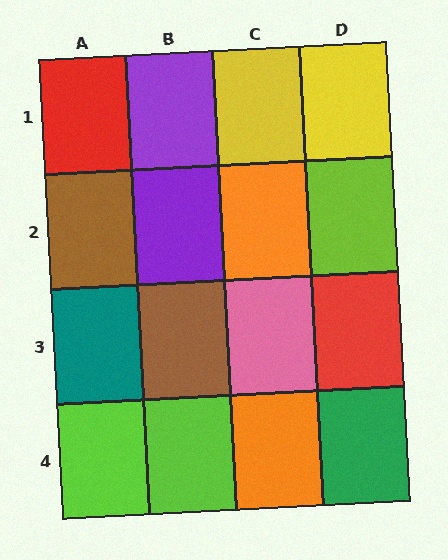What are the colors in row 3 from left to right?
Teal, brown, pink, red.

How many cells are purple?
2 cells are purple.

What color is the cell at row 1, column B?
Purple.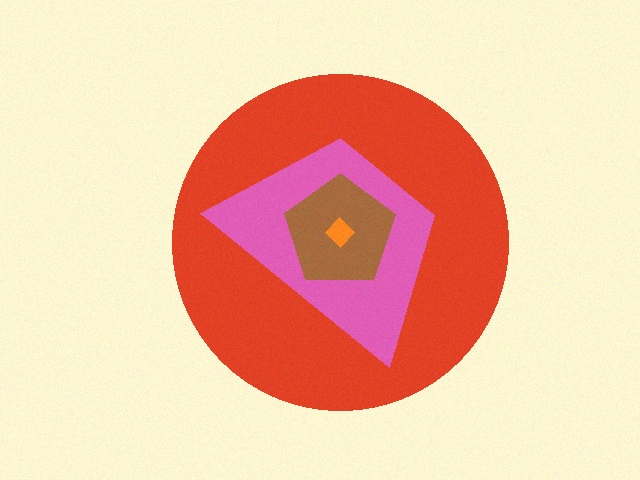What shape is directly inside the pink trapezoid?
The brown pentagon.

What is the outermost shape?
The red circle.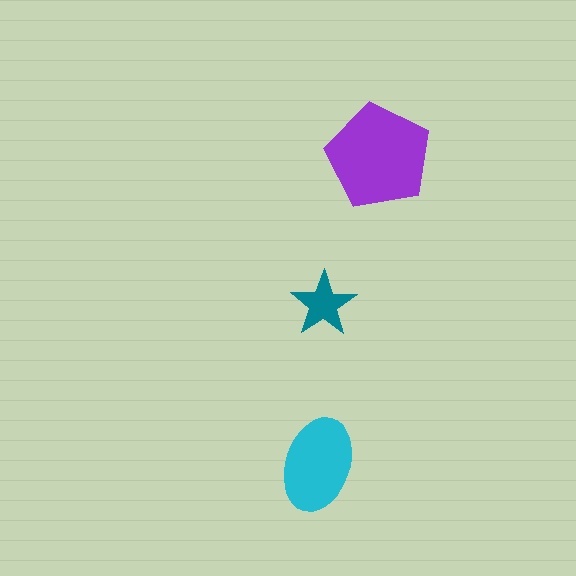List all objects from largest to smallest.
The purple pentagon, the cyan ellipse, the teal star.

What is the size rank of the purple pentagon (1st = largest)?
1st.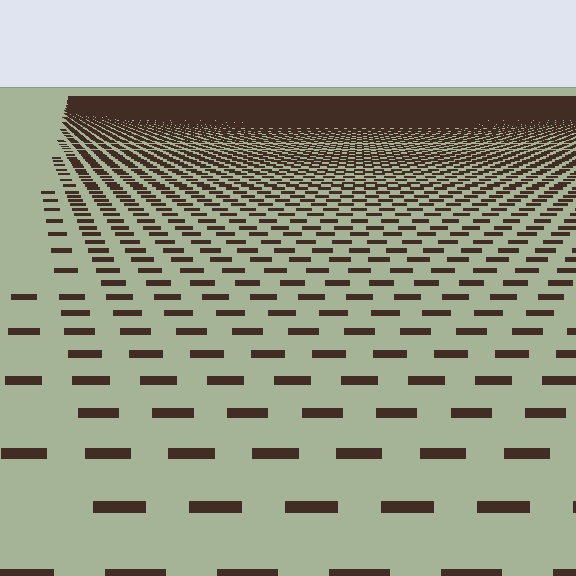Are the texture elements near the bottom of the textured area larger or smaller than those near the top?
Larger. Near the bottom, elements are closer to the viewer and appear at a bigger on-screen size.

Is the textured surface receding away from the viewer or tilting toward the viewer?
The surface is receding away from the viewer. Texture elements get smaller and denser toward the top.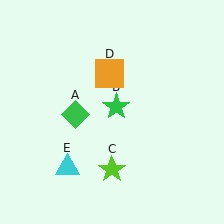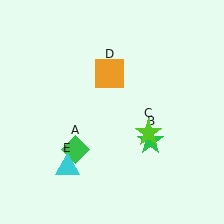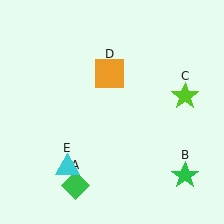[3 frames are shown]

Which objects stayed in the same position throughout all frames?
Orange square (object D) and cyan triangle (object E) remained stationary.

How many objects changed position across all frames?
3 objects changed position: green diamond (object A), green star (object B), lime star (object C).